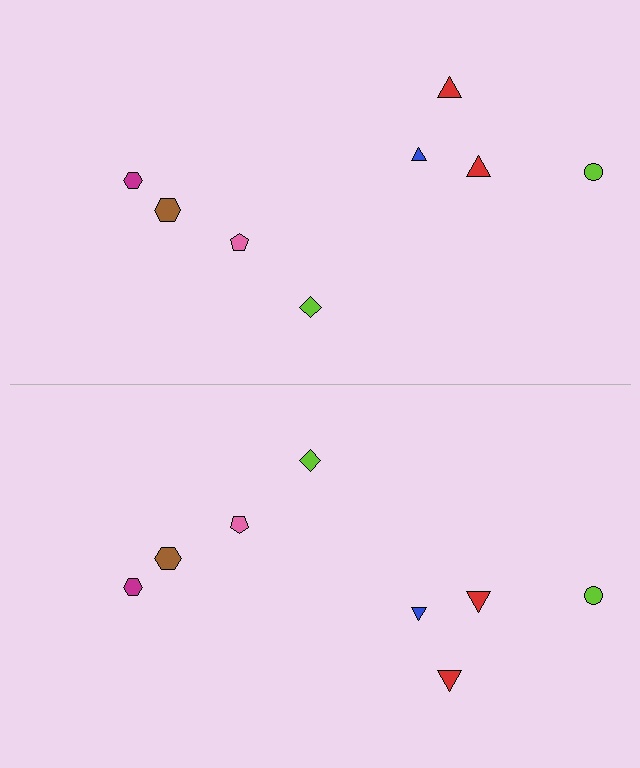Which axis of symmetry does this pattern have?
The pattern has a horizontal axis of symmetry running through the center of the image.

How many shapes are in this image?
There are 16 shapes in this image.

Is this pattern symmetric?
Yes, this pattern has bilateral (reflection) symmetry.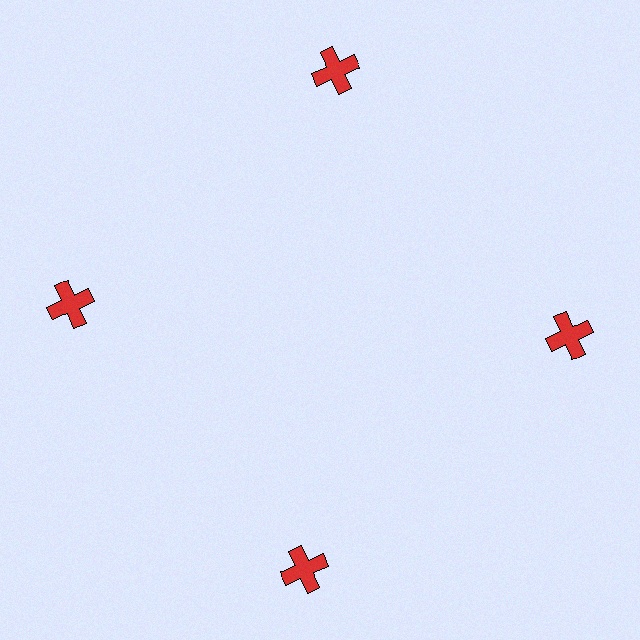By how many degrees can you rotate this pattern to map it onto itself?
The pattern maps onto itself every 90 degrees of rotation.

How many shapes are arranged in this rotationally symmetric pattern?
There are 4 shapes, arranged in 4 groups of 1.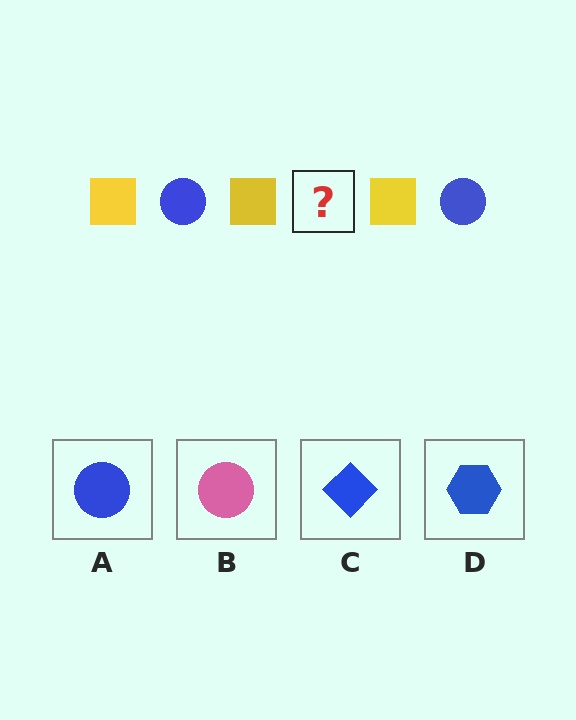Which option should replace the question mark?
Option A.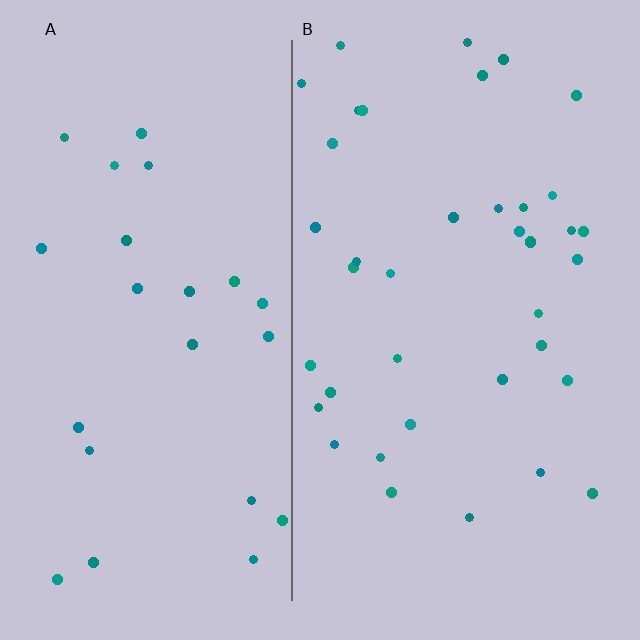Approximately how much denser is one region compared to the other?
Approximately 1.6× — region B over region A.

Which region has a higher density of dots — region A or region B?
B (the right).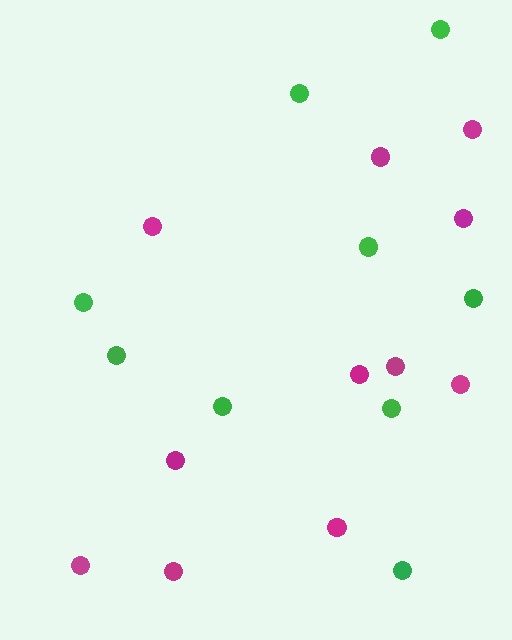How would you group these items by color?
There are 2 groups: one group of green circles (9) and one group of magenta circles (11).